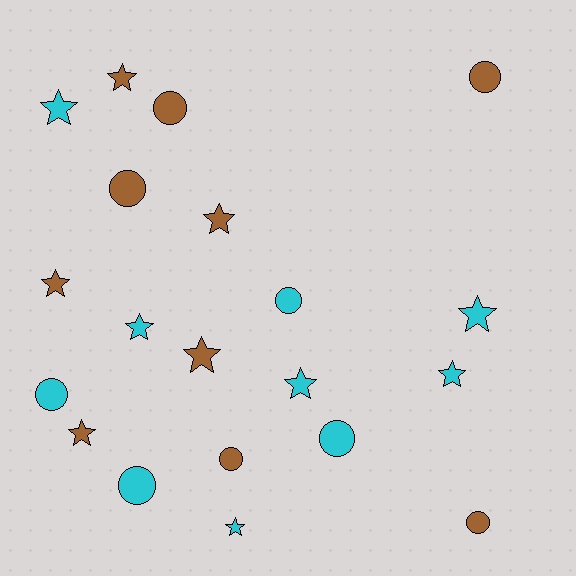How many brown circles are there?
There are 5 brown circles.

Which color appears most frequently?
Brown, with 10 objects.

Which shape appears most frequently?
Star, with 11 objects.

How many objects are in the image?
There are 20 objects.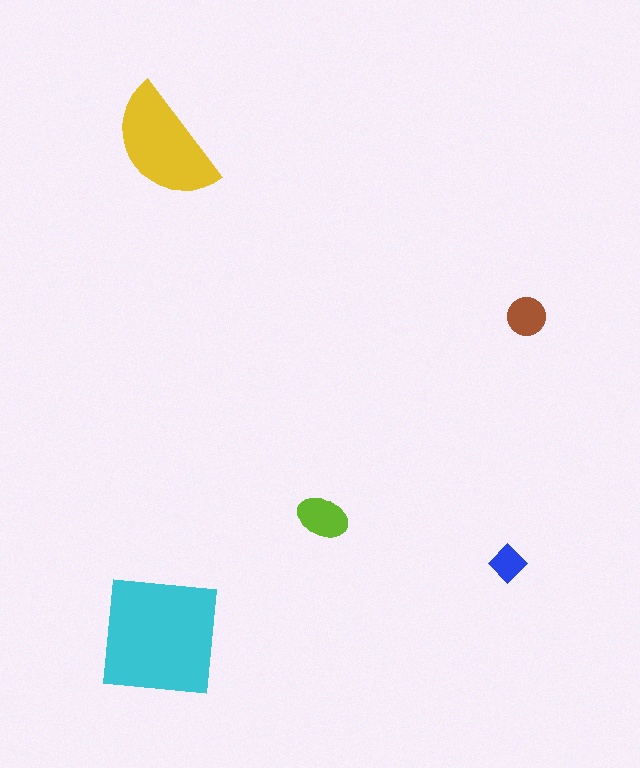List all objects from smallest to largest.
The blue diamond, the brown circle, the lime ellipse, the yellow semicircle, the cyan square.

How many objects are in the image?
There are 5 objects in the image.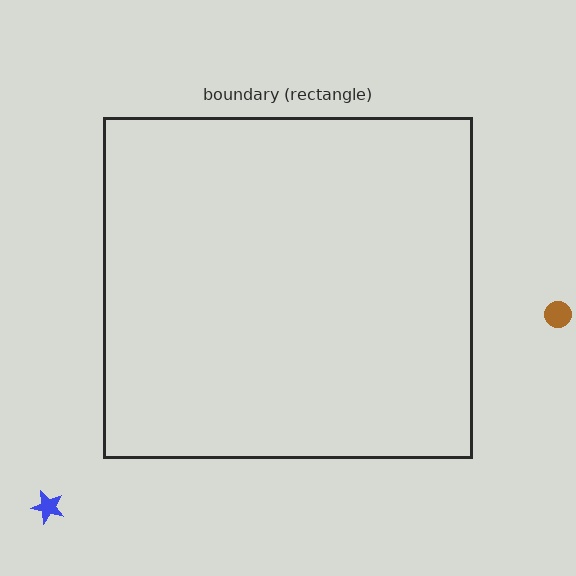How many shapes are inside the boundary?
0 inside, 2 outside.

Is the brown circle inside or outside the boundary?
Outside.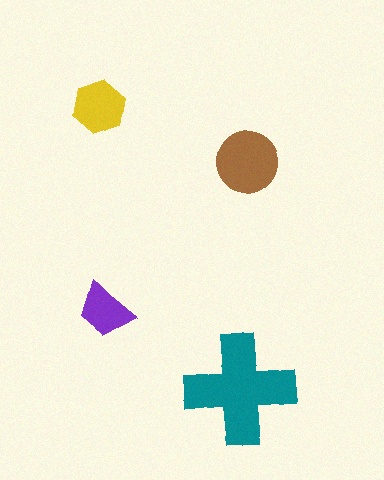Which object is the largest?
The teal cross.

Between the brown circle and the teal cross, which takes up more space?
The teal cross.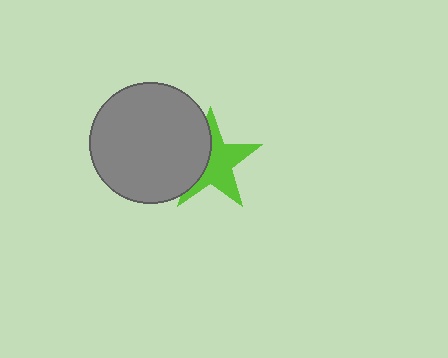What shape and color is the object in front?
The object in front is a gray circle.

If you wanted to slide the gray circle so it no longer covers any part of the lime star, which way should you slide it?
Slide it left — that is the most direct way to separate the two shapes.